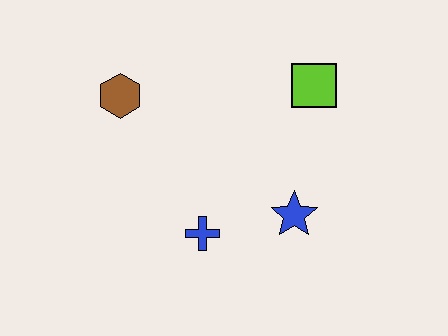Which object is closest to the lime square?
The blue star is closest to the lime square.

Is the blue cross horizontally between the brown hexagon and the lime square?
Yes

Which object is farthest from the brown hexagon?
The blue star is farthest from the brown hexagon.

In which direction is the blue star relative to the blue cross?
The blue star is to the right of the blue cross.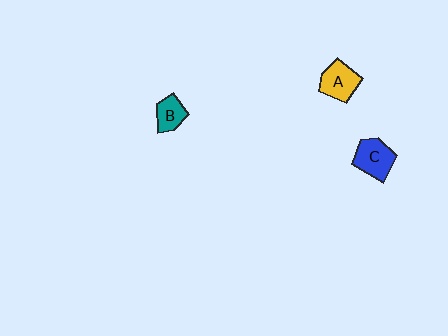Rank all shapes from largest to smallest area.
From largest to smallest: C (blue), A (yellow), B (teal).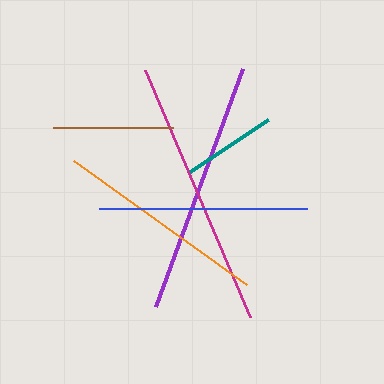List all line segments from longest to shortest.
From longest to shortest: magenta, purple, orange, blue, brown, teal.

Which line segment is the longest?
The magenta line is the longest at approximately 269 pixels.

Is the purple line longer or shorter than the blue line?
The purple line is longer than the blue line.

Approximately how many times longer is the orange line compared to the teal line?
The orange line is approximately 2.3 times the length of the teal line.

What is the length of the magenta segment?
The magenta segment is approximately 269 pixels long.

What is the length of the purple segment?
The purple segment is approximately 253 pixels long.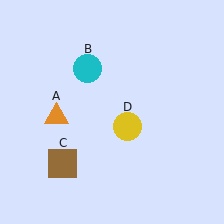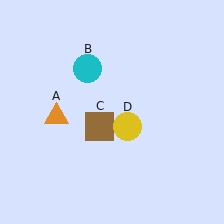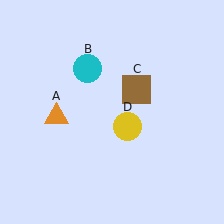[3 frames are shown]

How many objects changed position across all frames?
1 object changed position: brown square (object C).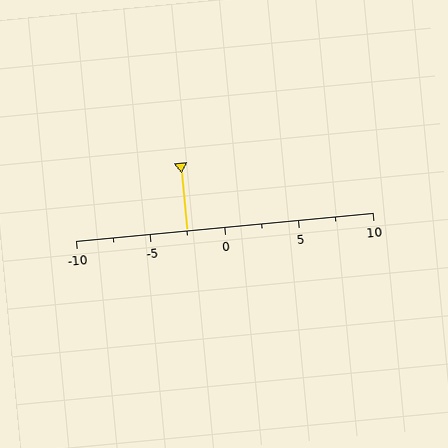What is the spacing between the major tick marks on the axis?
The major ticks are spaced 5 apart.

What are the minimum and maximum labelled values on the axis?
The axis runs from -10 to 10.